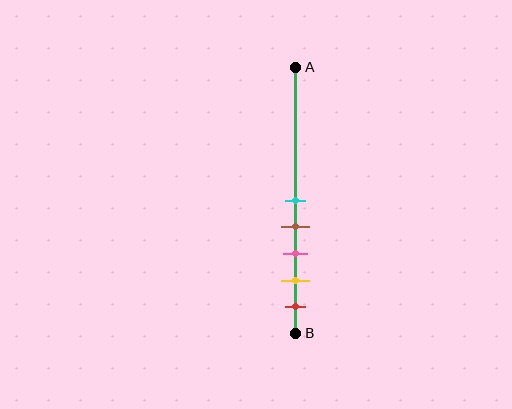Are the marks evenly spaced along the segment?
Yes, the marks are approximately evenly spaced.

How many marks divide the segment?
There are 5 marks dividing the segment.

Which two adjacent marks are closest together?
The cyan and brown marks are the closest adjacent pair.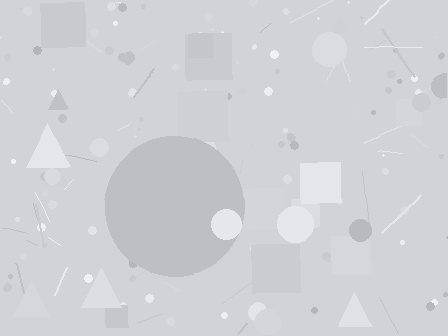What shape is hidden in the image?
A circle is hidden in the image.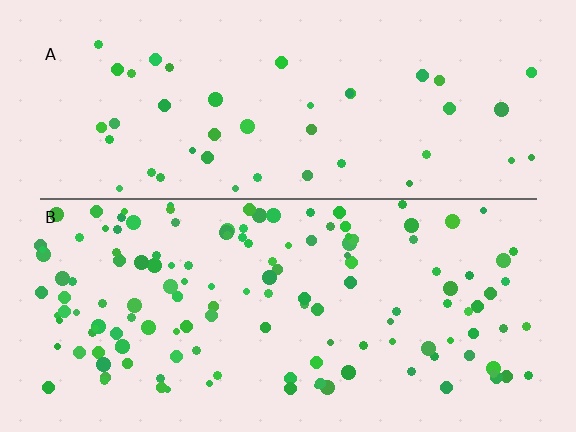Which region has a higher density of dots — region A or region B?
B (the bottom).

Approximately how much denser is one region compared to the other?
Approximately 3.1× — region B over region A.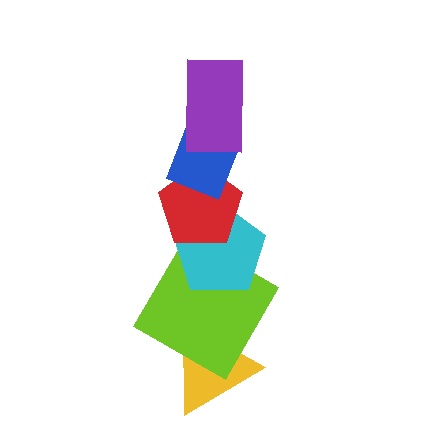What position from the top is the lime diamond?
The lime diamond is 5th from the top.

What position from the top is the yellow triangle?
The yellow triangle is 6th from the top.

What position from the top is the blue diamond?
The blue diamond is 2nd from the top.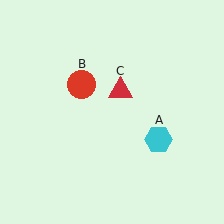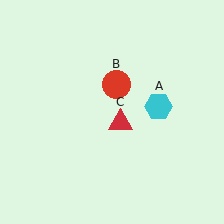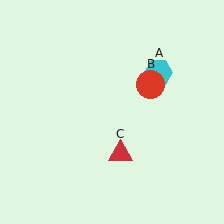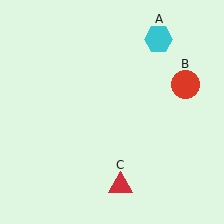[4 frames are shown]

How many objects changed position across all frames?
3 objects changed position: cyan hexagon (object A), red circle (object B), red triangle (object C).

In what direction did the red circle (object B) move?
The red circle (object B) moved right.